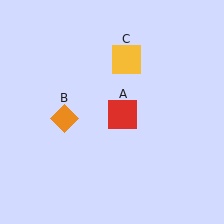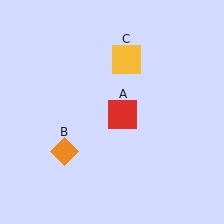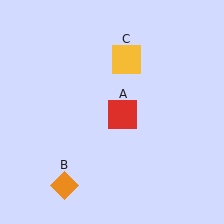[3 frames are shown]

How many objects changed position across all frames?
1 object changed position: orange diamond (object B).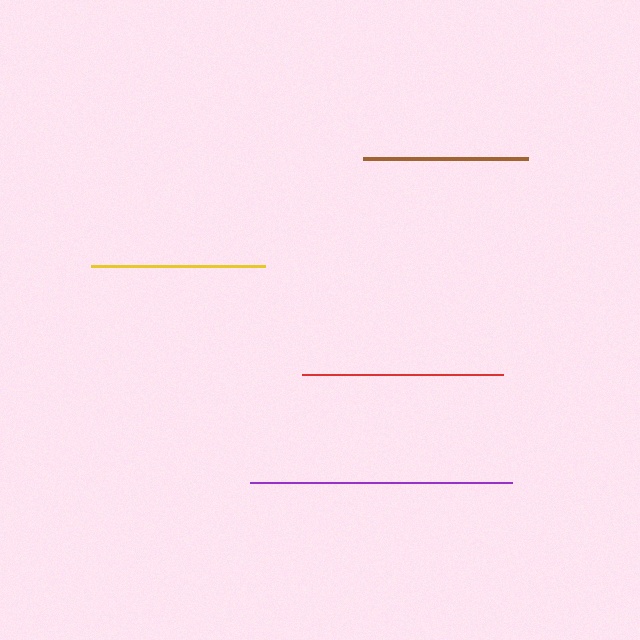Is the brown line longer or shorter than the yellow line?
The yellow line is longer than the brown line.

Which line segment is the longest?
The purple line is the longest at approximately 263 pixels.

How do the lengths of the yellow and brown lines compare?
The yellow and brown lines are approximately the same length.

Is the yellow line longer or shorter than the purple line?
The purple line is longer than the yellow line.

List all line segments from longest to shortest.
From longest to shortest: purple, red, yellow, brown.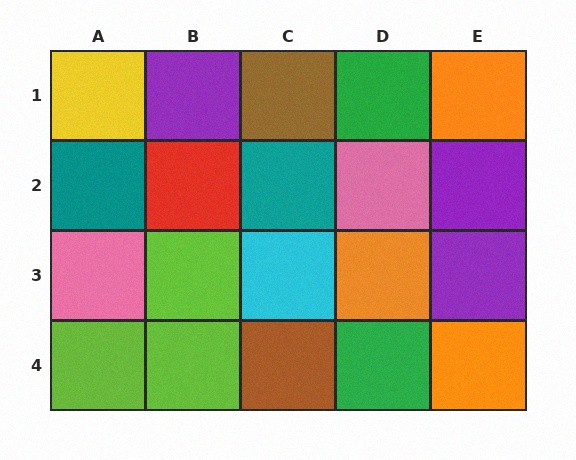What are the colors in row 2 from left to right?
Teal, red, teal, pink, purple.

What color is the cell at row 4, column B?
Lime.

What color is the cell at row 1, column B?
Purple.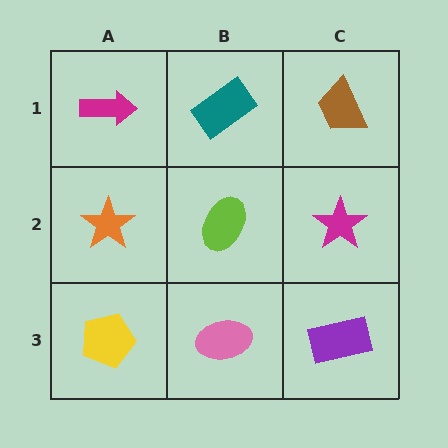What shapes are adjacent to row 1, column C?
A magenta star (row 2, column C), a teal rectangle (row 1, column B).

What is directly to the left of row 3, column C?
A pink ellipse.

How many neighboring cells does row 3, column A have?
2.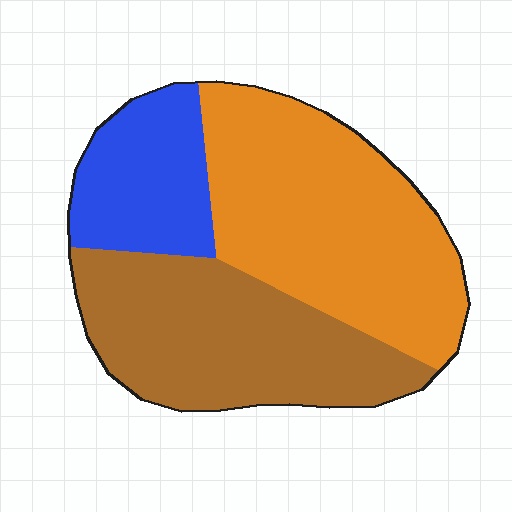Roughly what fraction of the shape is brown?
Brown covers 37% of the shape.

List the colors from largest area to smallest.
From largest to smallest: orange, brown, blue.